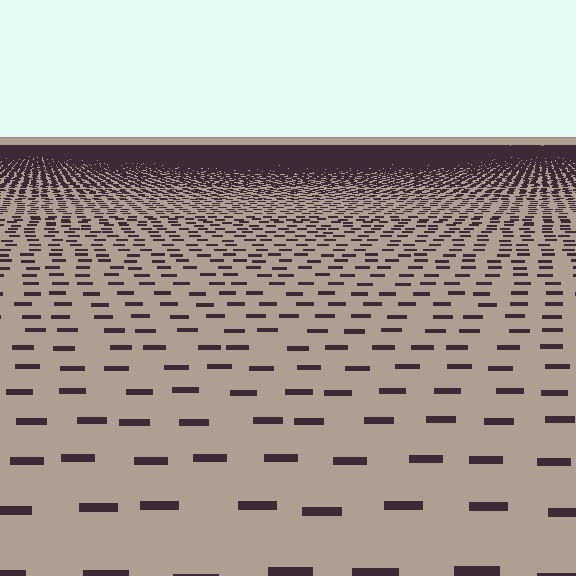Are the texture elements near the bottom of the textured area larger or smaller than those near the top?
Larger. Near the bottom, elements are closer to the viewer and appear at a bigger on-screen size.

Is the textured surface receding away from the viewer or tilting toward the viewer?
The surface is receding away from the viewer. Texture elements get smaller and denser toward the top.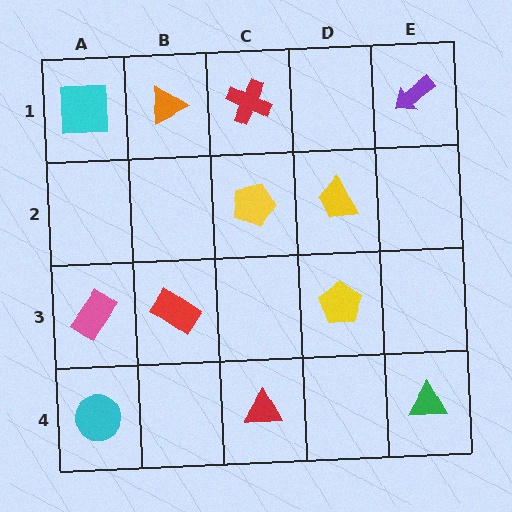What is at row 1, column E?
A purple arrow.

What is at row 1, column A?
A cyan square.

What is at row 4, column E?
A green triangle.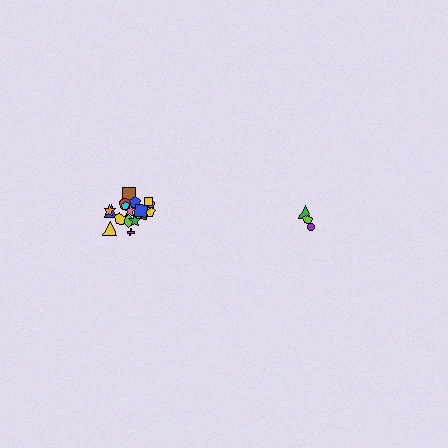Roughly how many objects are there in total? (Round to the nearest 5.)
Roughly 20 objects in total.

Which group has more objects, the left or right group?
The left group.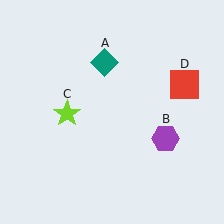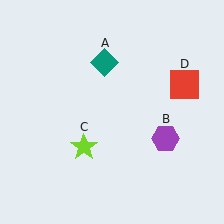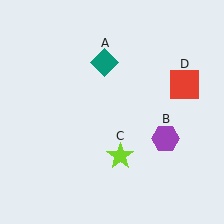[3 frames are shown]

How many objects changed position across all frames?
1 object changed position: lime star (object C).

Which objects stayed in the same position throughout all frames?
Teal diamond (object A) and purple hexagon (object B) and red square (object D) remained stationary.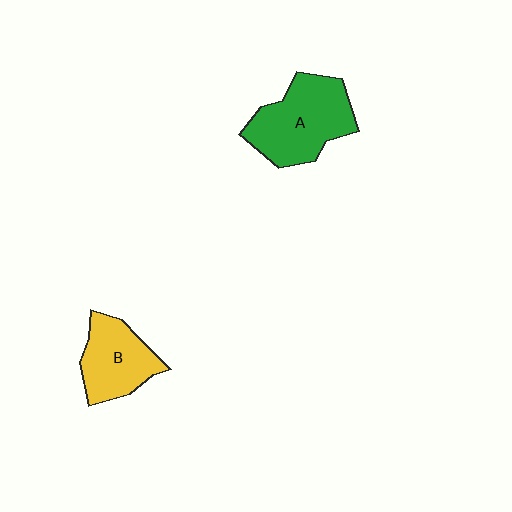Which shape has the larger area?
Shape A (green).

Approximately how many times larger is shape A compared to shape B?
Approximately 1.4 times.